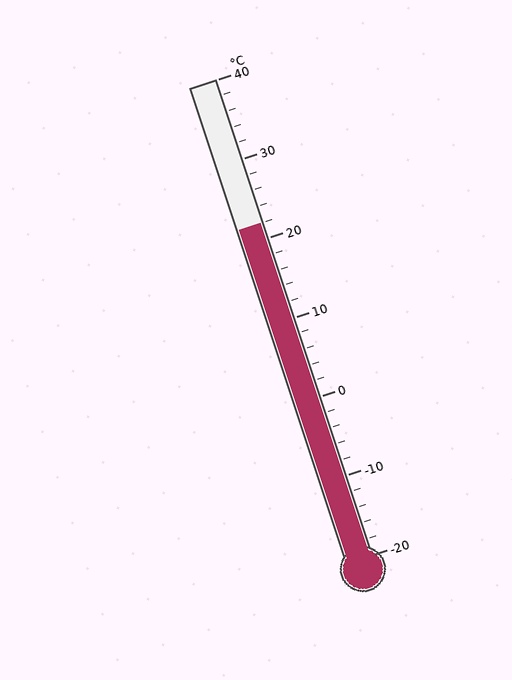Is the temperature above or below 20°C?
The temperature is above 20°C.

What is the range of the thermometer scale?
The thermometer scale ranges from -20°C to 40°C.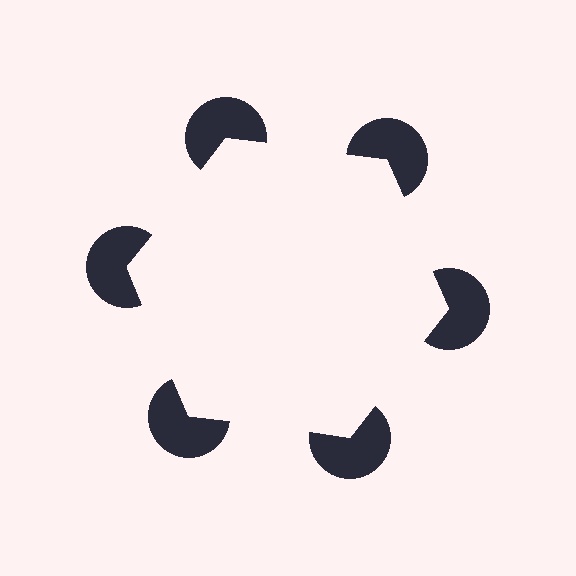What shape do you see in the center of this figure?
An illusory hexagon — its edges are inferred from the aligned wedge cuts in the pac-man discs, not physically drawn.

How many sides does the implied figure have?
6 sides.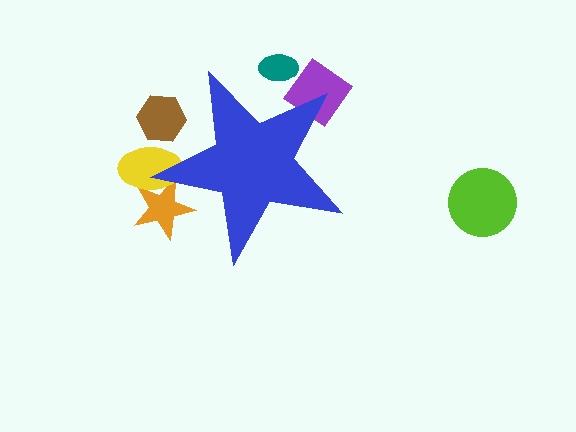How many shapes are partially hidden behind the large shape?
5 shapes are partially hidden.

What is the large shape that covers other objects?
A blue star.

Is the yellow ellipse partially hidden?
Yes, the yellow ellipse is partially hidden behind the blue star.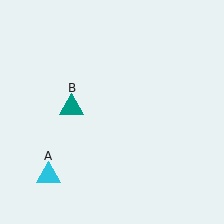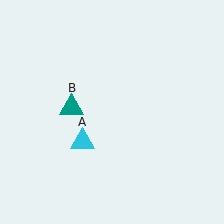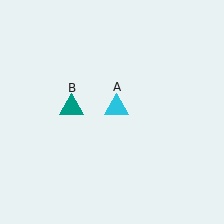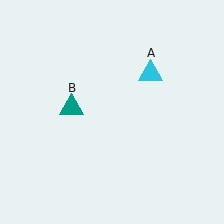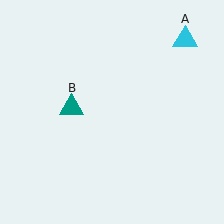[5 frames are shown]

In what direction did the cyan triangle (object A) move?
The cyan triangle (object A) moved up and to the right.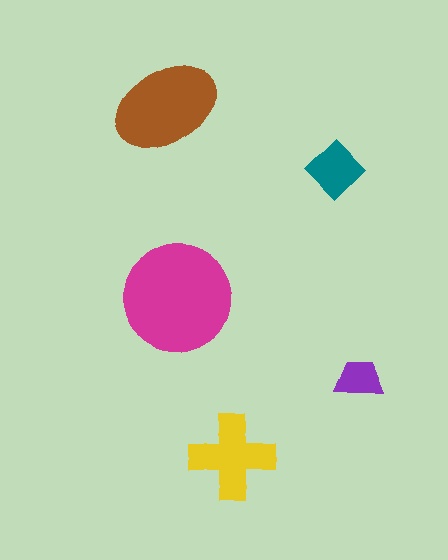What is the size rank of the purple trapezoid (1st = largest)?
5th.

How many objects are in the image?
There are 5 objects in the image.